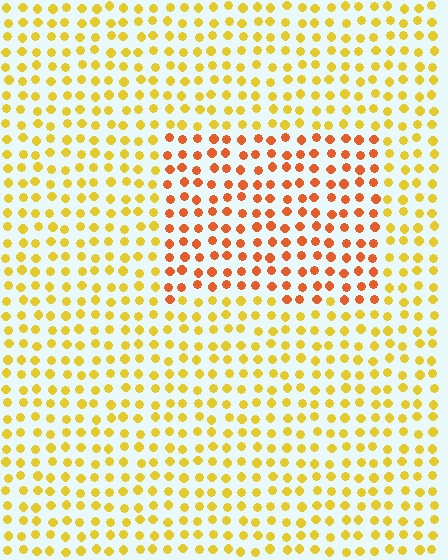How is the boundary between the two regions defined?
The boundary is defined purely by a slight shift in hue (about 36 degrees). Spacing, size, and orientation are identical on both sides.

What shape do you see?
I see a rectangle.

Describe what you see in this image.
The image is filled with small yellow elements in a uniform arrangement. A rectangle-shaped region is visible where the elements are tinted to a slightly different hue, forming a subtle color boundary.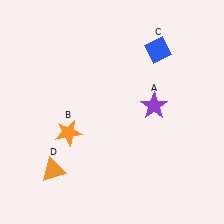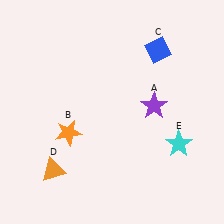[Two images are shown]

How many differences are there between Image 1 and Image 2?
There is 1 difference between the two images.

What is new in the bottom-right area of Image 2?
A cyan star (E) was added in the bottom-right area of Image 2.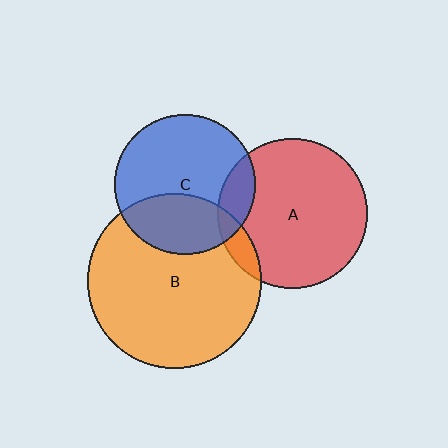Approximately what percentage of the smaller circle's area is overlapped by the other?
Approximately 35%.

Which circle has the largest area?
Circle B (orange).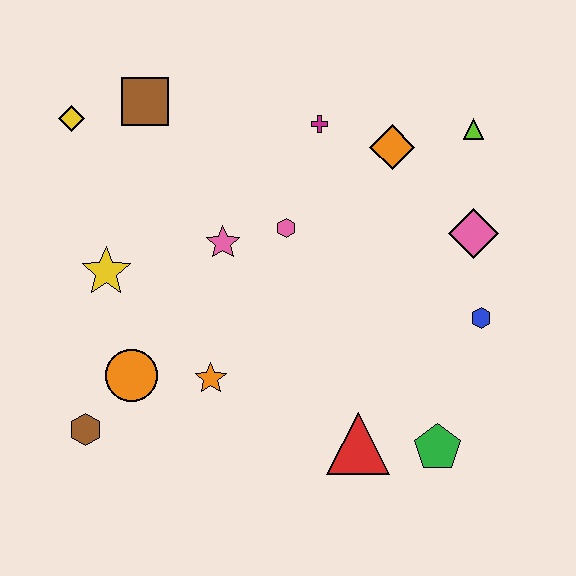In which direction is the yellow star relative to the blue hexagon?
The yellow star is to the left of the blue hexagon.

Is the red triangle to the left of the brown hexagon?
No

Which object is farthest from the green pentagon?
The yellow diamond is farthest from the green pentagon.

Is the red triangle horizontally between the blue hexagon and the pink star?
Yes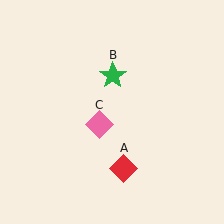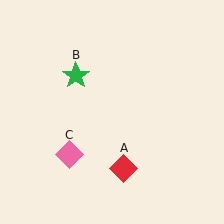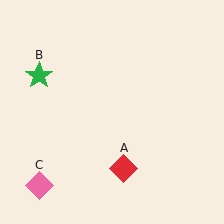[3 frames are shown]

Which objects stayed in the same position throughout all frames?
Red diamond (object A) remained stationary.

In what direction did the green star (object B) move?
The green star (object B) moved left.